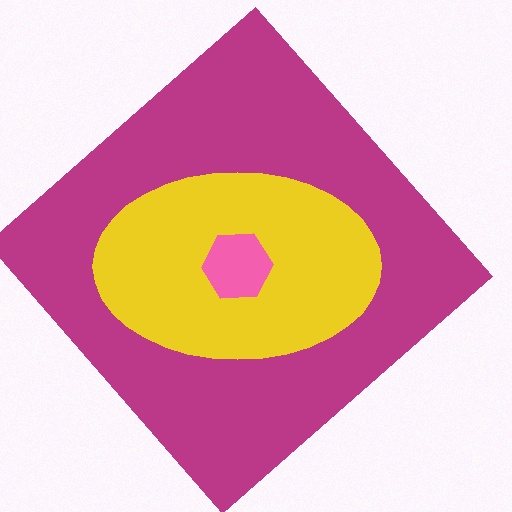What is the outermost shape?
The magenta diamond.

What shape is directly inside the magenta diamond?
The yellow ellipse.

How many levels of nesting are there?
3.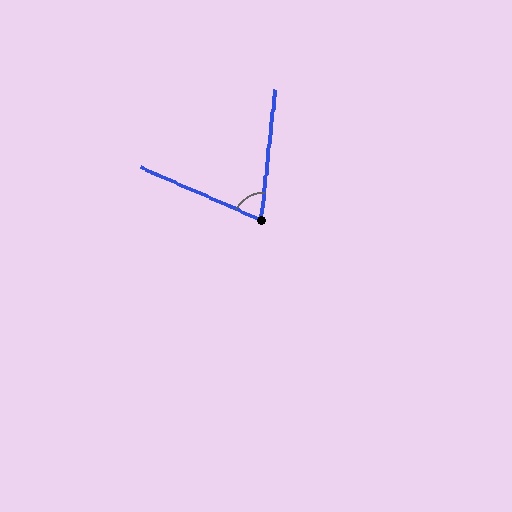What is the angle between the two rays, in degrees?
Approximately 72 degrees.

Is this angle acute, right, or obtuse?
It is acute.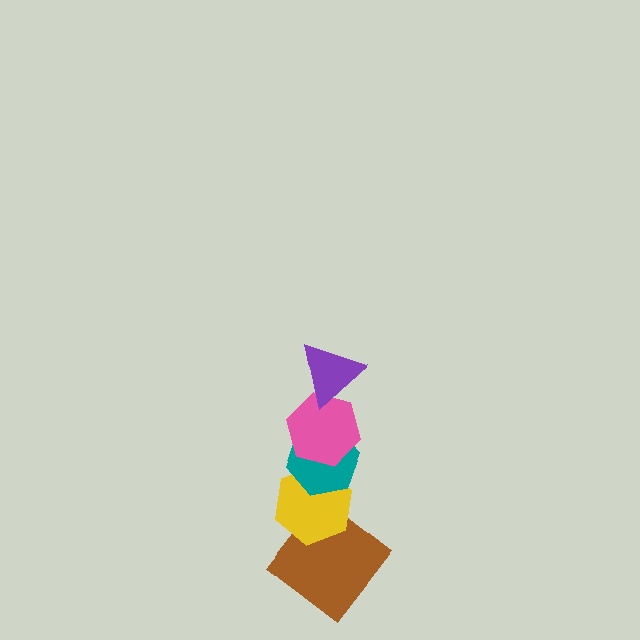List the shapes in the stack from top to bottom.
From top to bottom: the purple triangle, the pink hexagon, the teal hexagon, the yellow hexagon, the brown diamond.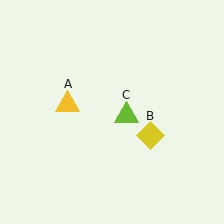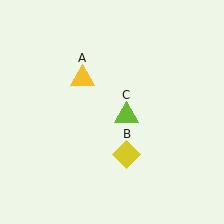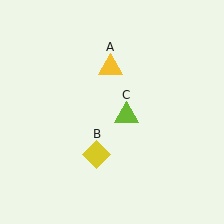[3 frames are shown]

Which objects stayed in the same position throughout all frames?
Lime triangle (object C) remained stationary.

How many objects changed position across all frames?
2 objects changed position: yellow triangle (object A), yellow diamond (object B).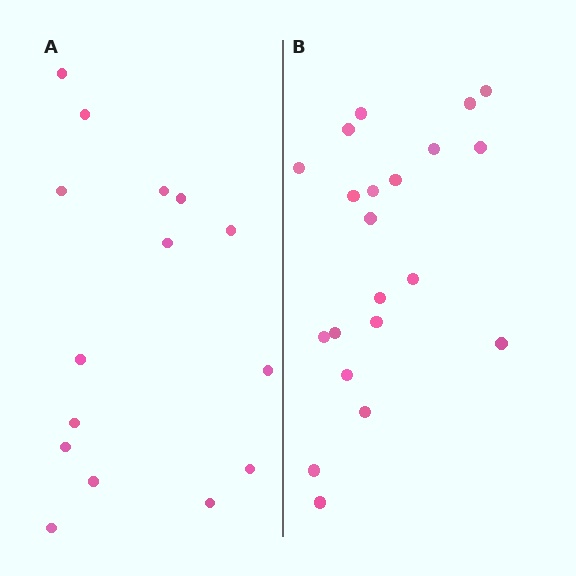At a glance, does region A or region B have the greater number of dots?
Region B (the right region) has more dots.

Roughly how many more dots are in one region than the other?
Region B has about 6 more dots than region A.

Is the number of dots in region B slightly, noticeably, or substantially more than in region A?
Region B has noticeably more, but not dramatically so. The ratio is roughly 1.4 to 1.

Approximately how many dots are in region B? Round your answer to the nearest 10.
About 20 dots. (The exact count is 21, which rounds to 20.)